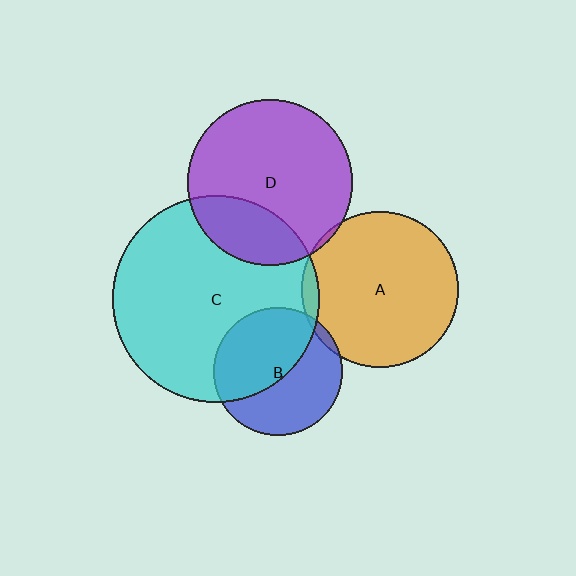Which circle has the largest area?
Circle C (cyan).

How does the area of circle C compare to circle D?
Approximately 1.6 times.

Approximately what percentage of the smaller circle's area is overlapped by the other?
Approximately 5%.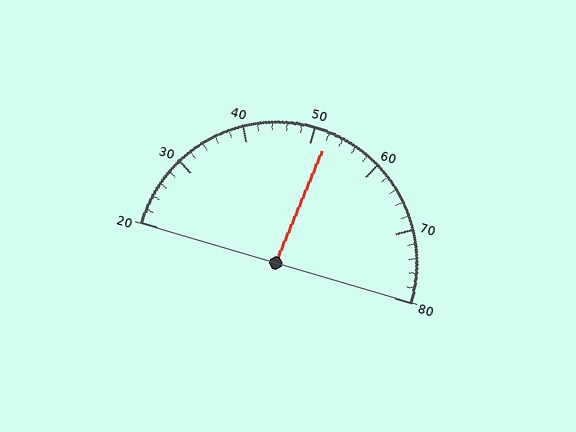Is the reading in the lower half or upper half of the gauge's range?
The reading is in the upper half of the range (20 to 80).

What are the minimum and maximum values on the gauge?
The gauge ranges from 20 to 80.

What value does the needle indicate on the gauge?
The needle indicates approximately 52.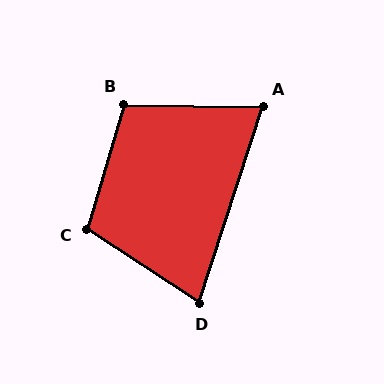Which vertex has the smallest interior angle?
A, at approximately 73 degrees.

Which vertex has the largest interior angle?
C, at approximately 107 degrees.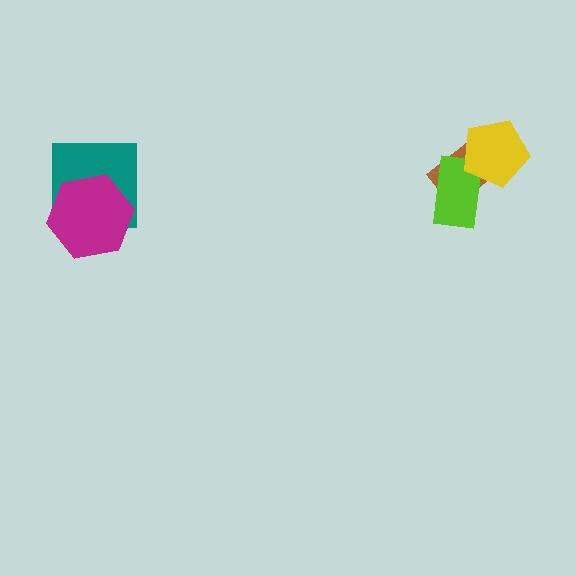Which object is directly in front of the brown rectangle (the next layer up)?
The lime rectangle is directly in front of the brown rectangle.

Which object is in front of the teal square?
The magenta hexagon is in front of the teal square.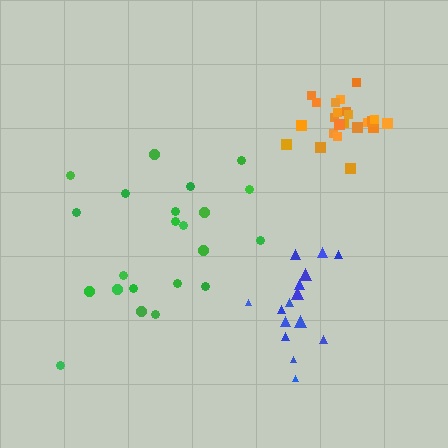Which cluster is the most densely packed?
Orange.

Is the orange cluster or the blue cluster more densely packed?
Orange.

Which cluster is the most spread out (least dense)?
Green.